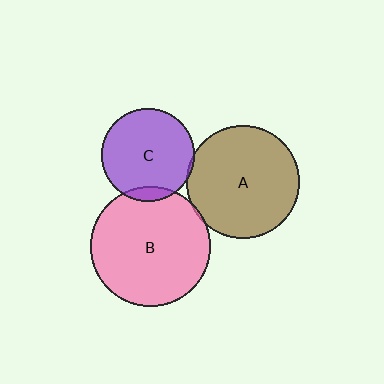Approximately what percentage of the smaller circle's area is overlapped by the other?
Approximately 5%.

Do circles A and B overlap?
Yes.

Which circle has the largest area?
Circle B (pink).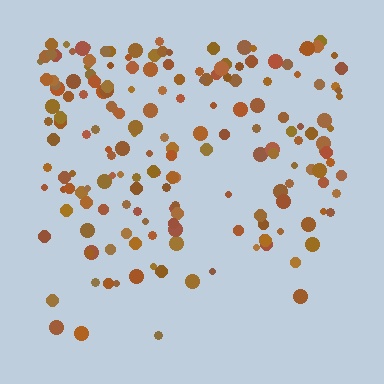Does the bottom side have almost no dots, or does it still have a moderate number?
Still a moderate number, just noticeably fewer than the top.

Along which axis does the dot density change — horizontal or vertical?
Vertical.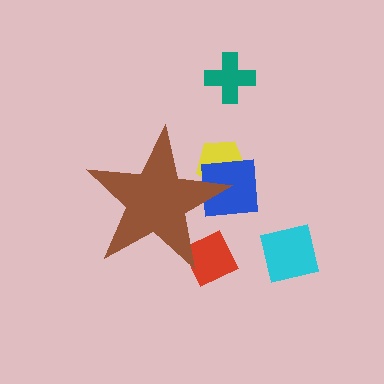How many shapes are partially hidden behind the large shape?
3 shapes are partially hidden.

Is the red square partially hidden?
Yes, the red square is partially hidden behind the brown star.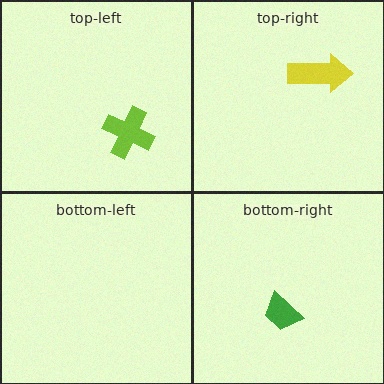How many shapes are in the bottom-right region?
1.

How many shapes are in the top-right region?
1.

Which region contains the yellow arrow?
The top-right region.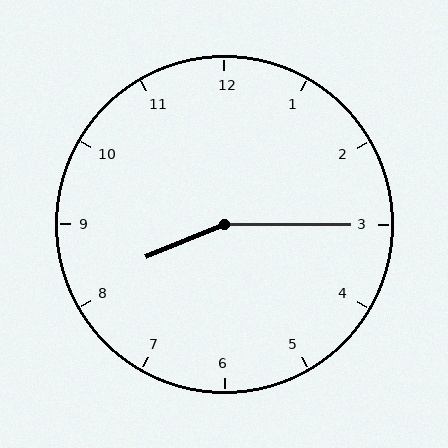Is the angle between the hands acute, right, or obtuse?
It is obtuse.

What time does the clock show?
8:15.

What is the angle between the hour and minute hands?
Approximately 158 degrees.